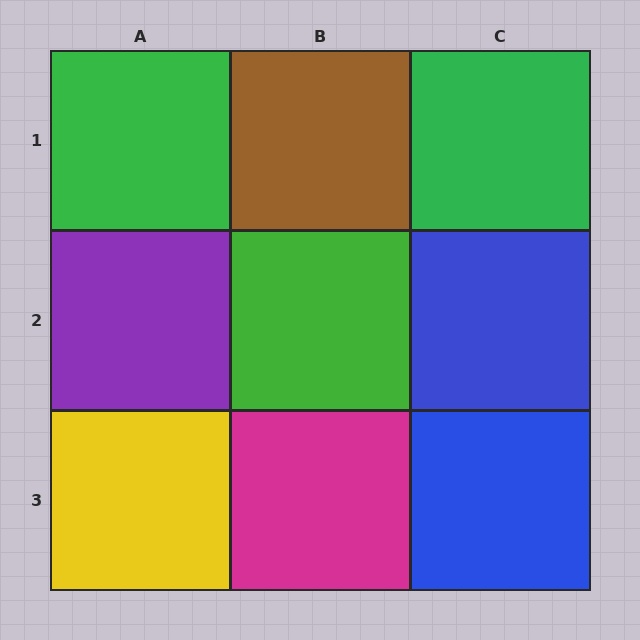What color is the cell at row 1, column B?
Brown.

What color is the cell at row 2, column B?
Green.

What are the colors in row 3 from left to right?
Yellow, magenta, blue.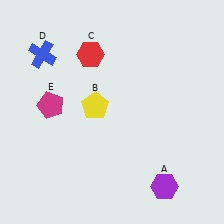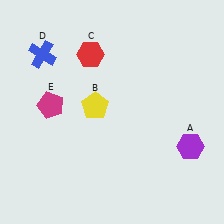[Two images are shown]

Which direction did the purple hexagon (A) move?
The purple hexagon (A) moved up.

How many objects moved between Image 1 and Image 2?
1 object moved between the two images.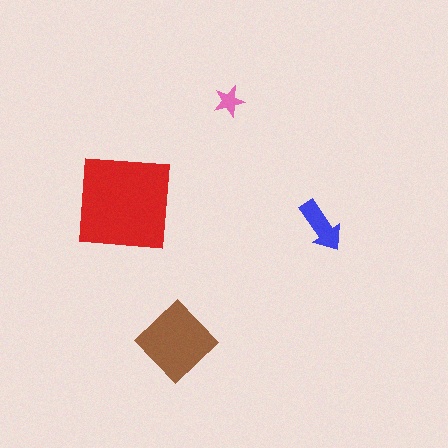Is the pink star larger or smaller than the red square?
Smaller.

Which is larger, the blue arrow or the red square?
The red square.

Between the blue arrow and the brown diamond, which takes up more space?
The brown diamond.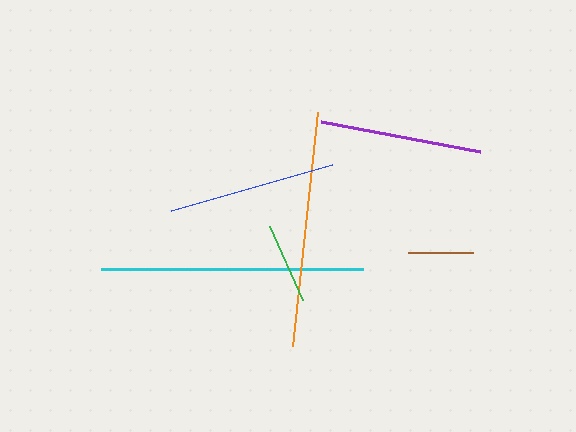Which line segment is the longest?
The cyan line is the longest at approximately 262 pixels.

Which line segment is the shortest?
The brown line is the shortest at approximately 65 pixels.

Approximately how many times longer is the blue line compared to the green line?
The blue line is approximately 2.1 times the length of the green line.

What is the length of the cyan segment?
The cyan segment is approximately 262 pixels long.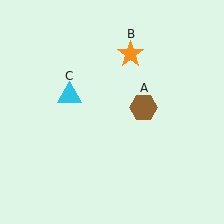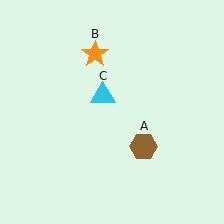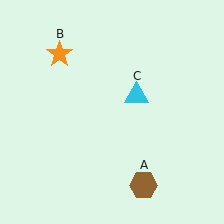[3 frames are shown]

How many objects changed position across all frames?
3 objects changed position: brown hexagon (object A), orange star (object B), cyan triangle (object C).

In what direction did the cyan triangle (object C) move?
The cyan triangle (object C) moved right.